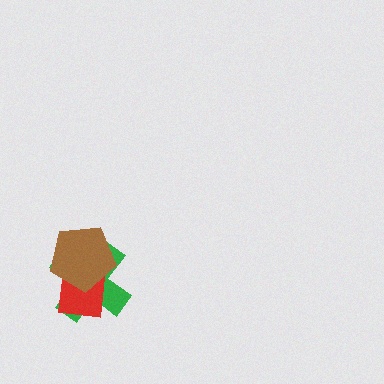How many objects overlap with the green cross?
2 objects overlap with the green cross.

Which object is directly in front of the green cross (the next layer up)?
The red square is directly in front of the green cross.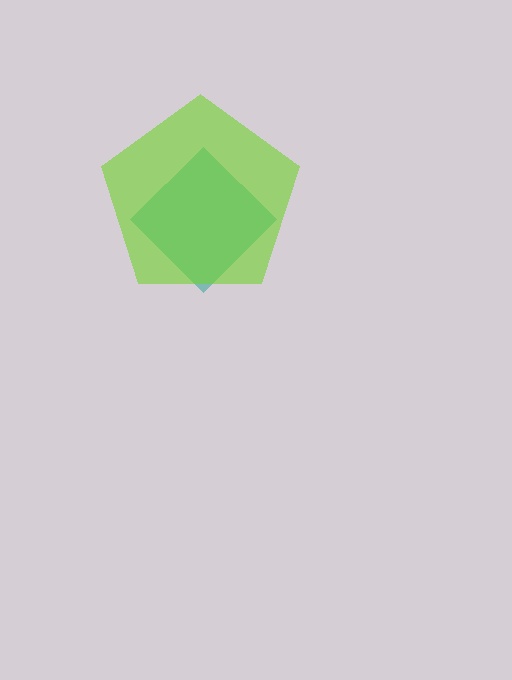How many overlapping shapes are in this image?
There are 2 overlapping shapes in the image.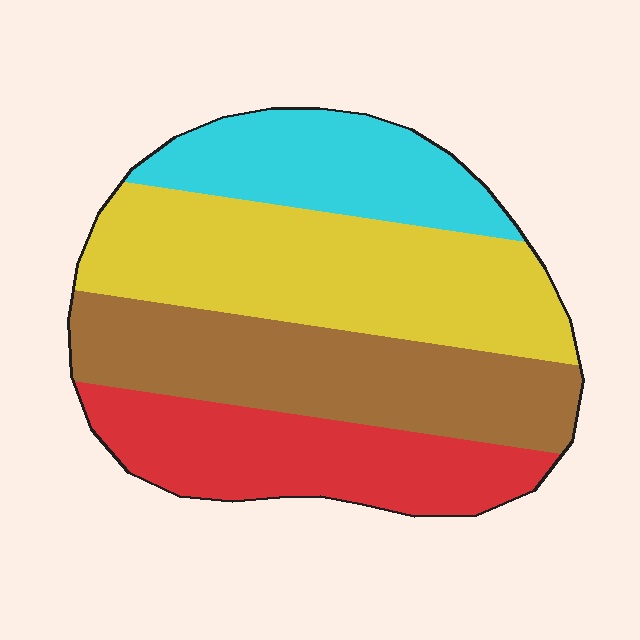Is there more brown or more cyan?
Brown.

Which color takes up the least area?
Cyan, at roughly 20%.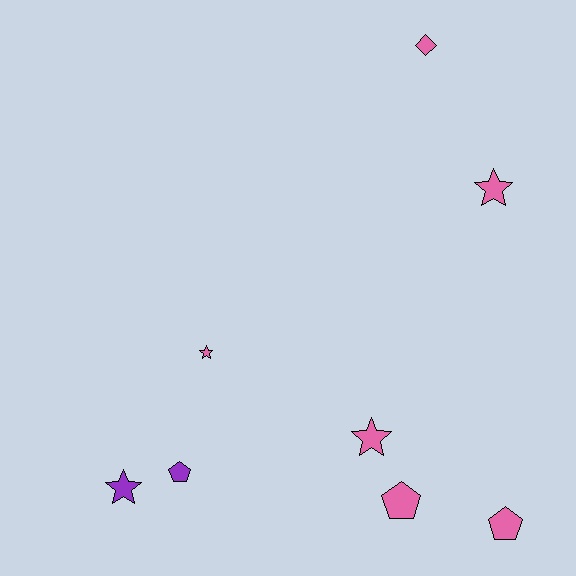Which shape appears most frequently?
Star, with 4 objects.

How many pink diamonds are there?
There is 1 pink diamond.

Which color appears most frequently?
Pink, with 6 objects.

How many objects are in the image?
There are 8 objects.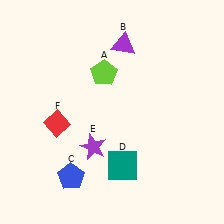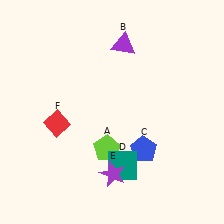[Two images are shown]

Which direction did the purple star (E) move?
The purple star (E) moved down.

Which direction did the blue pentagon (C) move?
The blue pentagon (C) moved right.